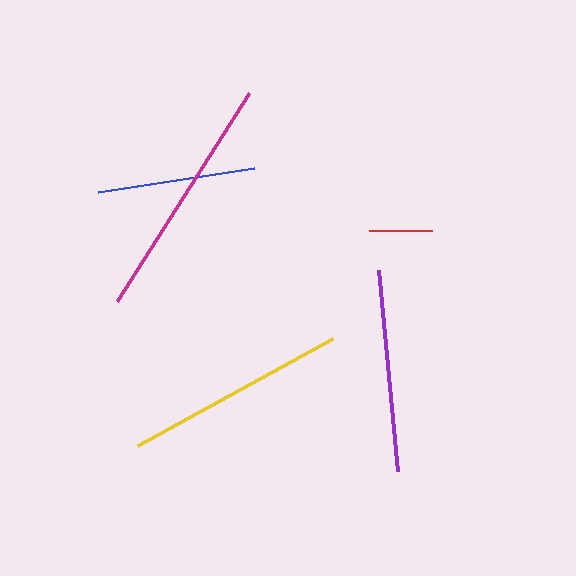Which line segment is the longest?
The magenta line is the longest at approximately 246 pixels.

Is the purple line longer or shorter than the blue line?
The purple line is longer than the blue line.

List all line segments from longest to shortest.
From longest to shortest: magenta, yellow, purple, blue, red.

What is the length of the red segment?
The red segment is approximately 63 pixels long.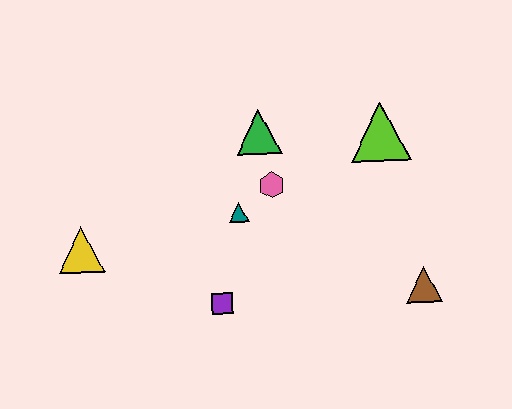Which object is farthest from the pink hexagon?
The yellow triangle is farthest from the pink hexagon.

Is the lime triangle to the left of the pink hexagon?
No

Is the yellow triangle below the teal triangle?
Yes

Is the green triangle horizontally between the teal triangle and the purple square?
No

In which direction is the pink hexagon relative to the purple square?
The pink hexagon is above the purple square.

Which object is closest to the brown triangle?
The lime triangle is closest to the brown triangle.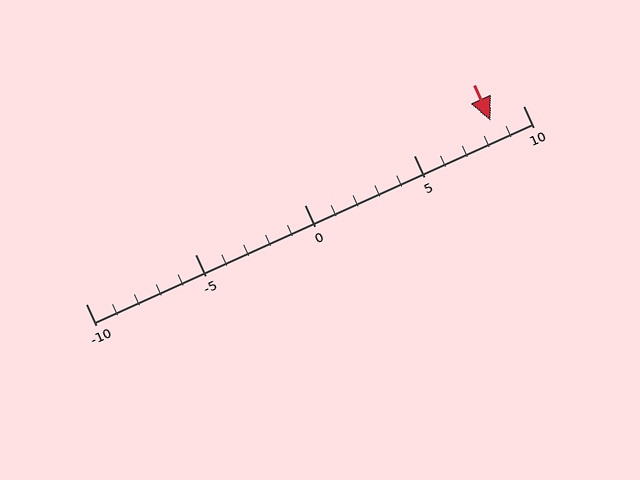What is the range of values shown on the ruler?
The ruler shows values from -10 to 10.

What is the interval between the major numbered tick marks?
The major tick marks are spaced 5 units apart.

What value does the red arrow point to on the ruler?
The red arrow points to approximately 8.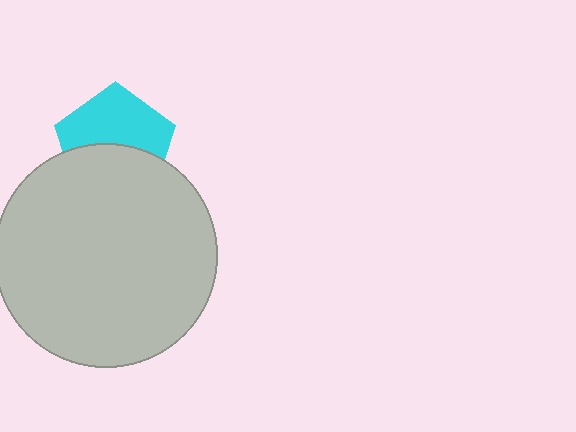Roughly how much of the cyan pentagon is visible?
About half of it is visible (roughly 53%).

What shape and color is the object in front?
The object in front is a light gray circle.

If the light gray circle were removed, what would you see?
You would see the complete cyan pentagon.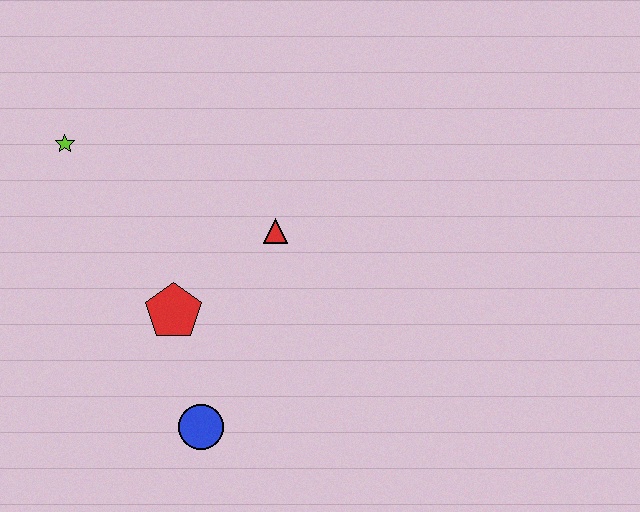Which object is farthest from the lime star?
The blue circle is farthest from the lime star.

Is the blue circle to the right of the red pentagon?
Yes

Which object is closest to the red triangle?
The red pentagon is closest to the red triangle.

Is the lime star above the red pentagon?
Yes